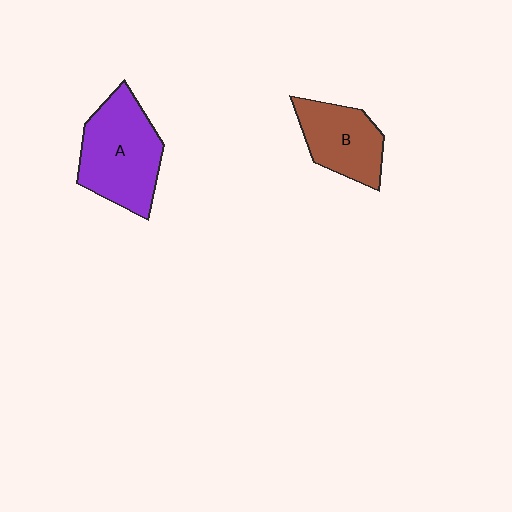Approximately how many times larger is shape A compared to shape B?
Approximately 1.4 times.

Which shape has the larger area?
Shape A (purple).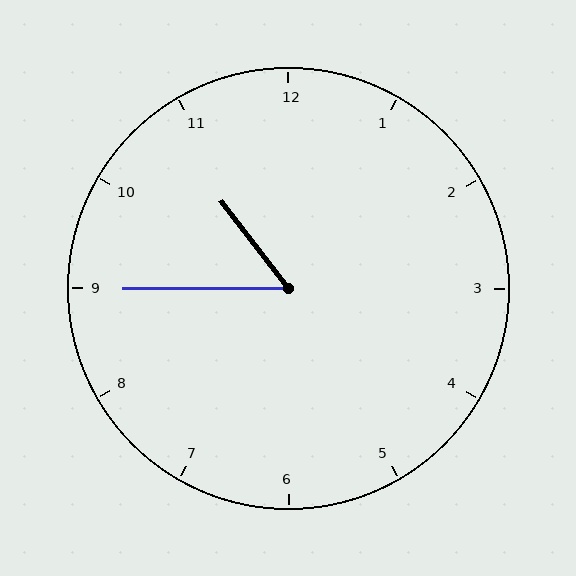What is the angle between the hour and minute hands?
Approximately 52 degrees.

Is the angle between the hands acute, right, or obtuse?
It is acute.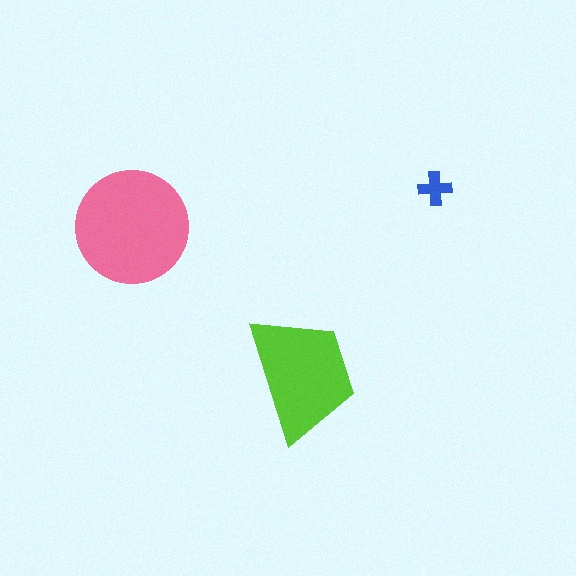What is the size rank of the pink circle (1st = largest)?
1st.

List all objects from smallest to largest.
The blue cross, the lime trapezoid, the pink circle.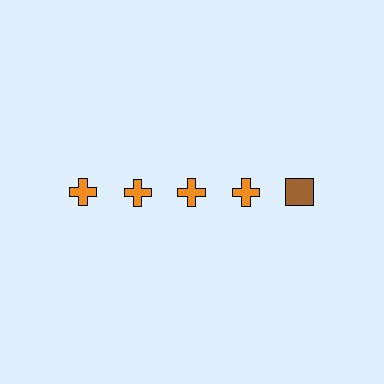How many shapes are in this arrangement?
There are 5 shapes arranged in a grid pattern.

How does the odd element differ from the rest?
It differs in both color (brown instead of orange) and shape (square instead of cross).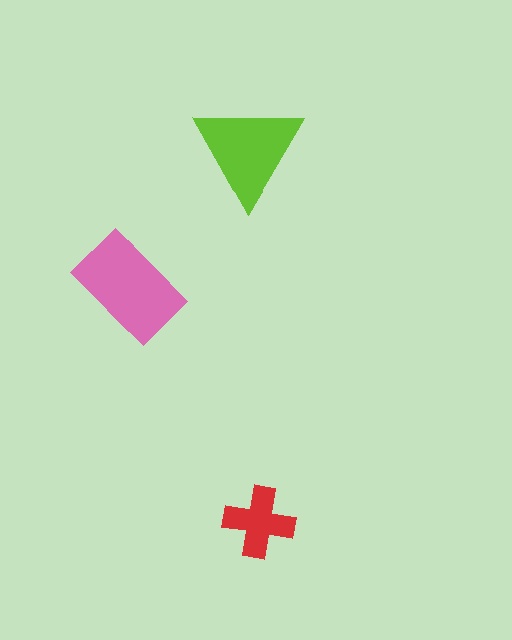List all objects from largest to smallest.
The pink rectangle, the lime triangle, the red cross.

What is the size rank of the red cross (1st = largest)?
3rd.